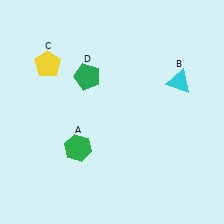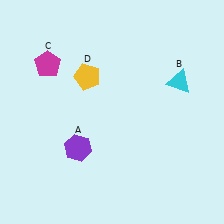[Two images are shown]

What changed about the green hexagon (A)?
In Image 1, A is green. In Image 2, it changed to purple.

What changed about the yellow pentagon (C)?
In Image 1, C is yellow. In Image 2, it changed to magenta.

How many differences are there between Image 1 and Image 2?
There are 3 differences between the two images.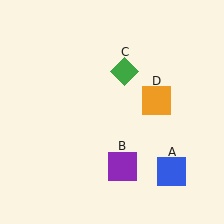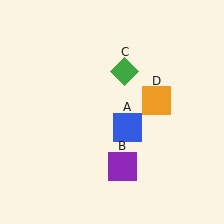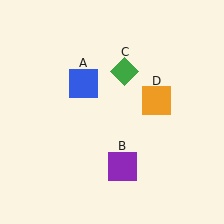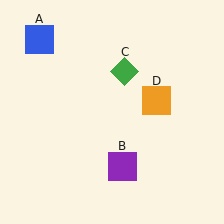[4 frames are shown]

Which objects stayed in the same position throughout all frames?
Purple square (object B) and green diamond (object C) and orange square (object D) remained stationary.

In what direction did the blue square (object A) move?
The blue square (object A) moved up and to the left.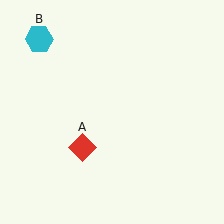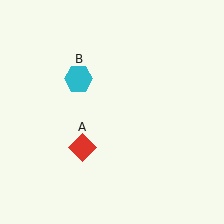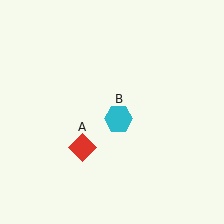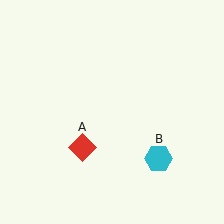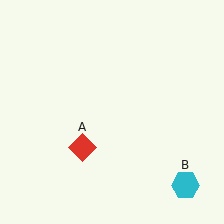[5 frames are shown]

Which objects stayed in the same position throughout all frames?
Red diamond (object A) remained stationary.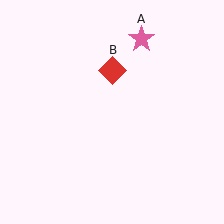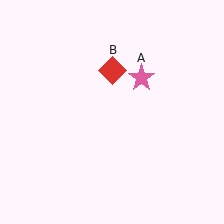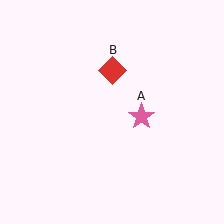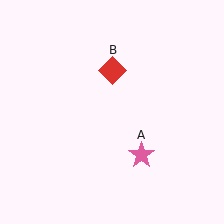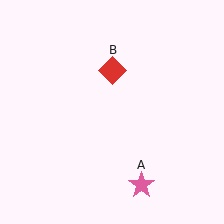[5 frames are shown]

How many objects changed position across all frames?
1 object changed position: pink star (object A).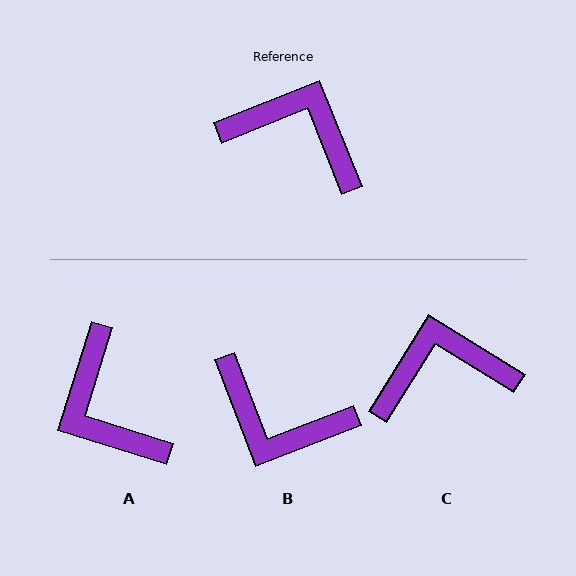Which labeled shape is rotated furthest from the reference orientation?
B, about 179 degrees away.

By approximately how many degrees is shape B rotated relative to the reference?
Approximately 179 degrees counter-clockwise.